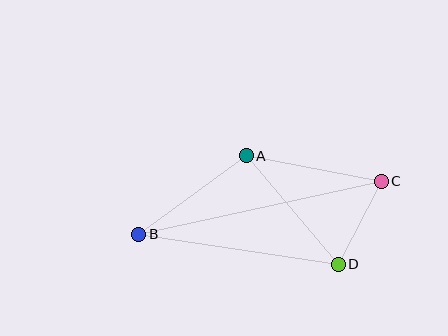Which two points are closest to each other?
Points C and D are closest to each other.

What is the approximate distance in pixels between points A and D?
The distance between A and D is approximately 142 pixels.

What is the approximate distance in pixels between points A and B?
The distance between A and B is approximately 133 pixels.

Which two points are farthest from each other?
Points B and C are farthest from each other.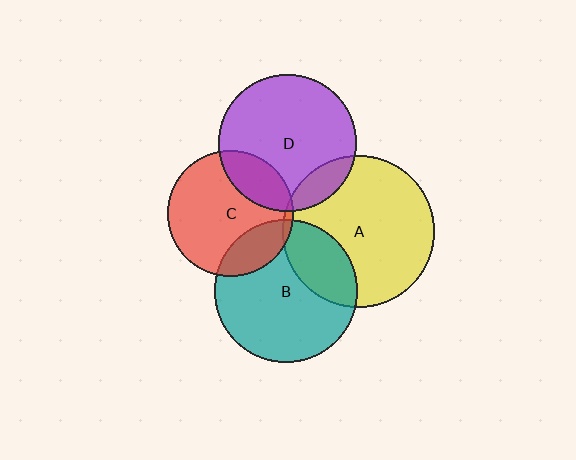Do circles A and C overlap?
Yes.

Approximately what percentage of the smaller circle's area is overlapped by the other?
Approximately 5%.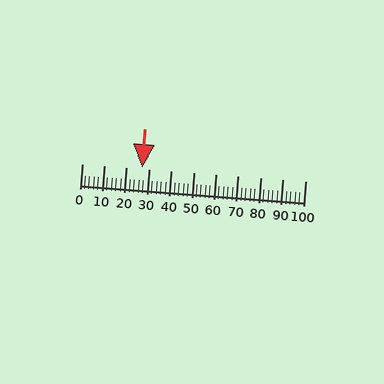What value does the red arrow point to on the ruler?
The red arrow points to approximately 27.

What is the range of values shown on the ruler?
The ruler shows values from 0 to 100.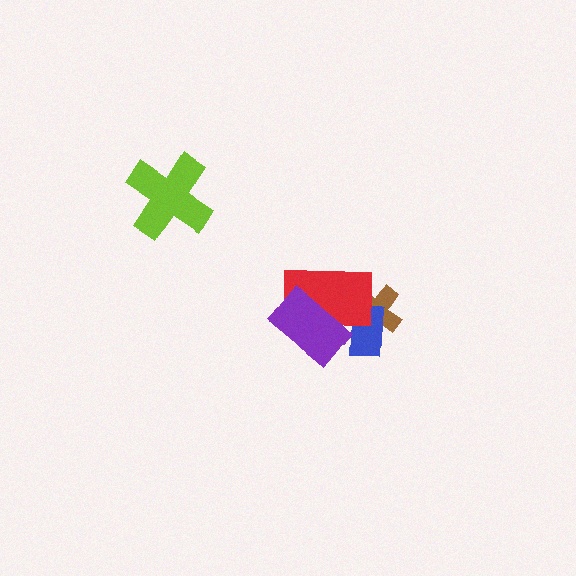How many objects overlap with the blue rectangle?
2 objects overlap with the blue rectangle.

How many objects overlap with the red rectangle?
3 objects overlap with the red rectangle.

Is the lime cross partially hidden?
No, no other shape covers it.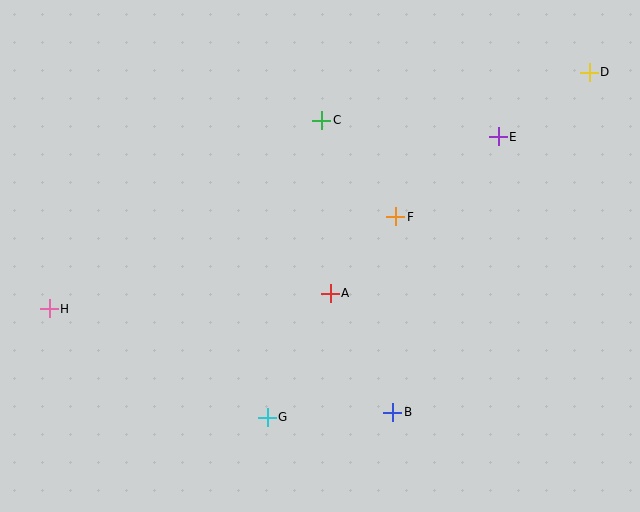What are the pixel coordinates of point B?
Point B is at (393, 412).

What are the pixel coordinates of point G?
Point G is at (267, 417).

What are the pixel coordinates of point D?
Point D is at (589, 72).